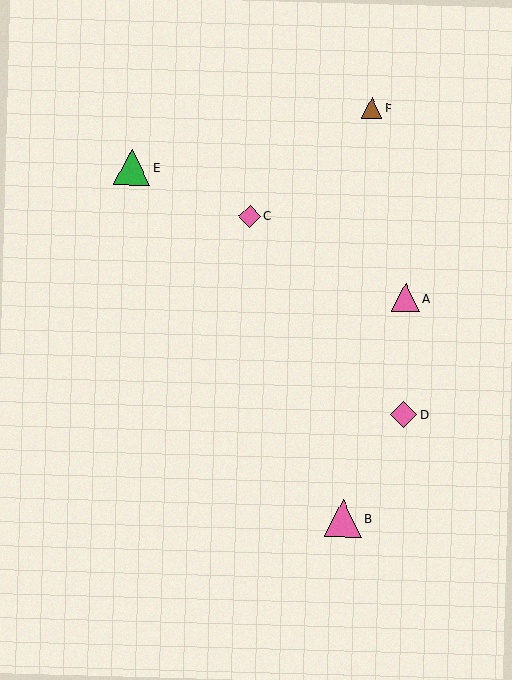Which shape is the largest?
The pink triangle (labeled B) is the largest.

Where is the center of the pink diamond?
The center of the pink diamond is at (404, 414).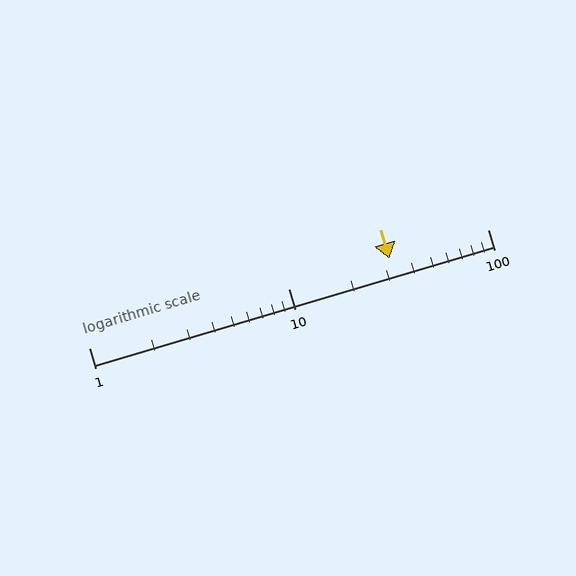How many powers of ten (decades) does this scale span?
The scale spans 2 decades, from 1 to 100.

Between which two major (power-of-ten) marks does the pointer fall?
The pointer is between 10 and 100.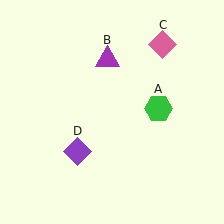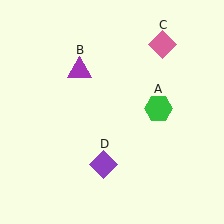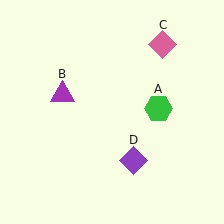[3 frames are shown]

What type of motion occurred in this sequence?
The purple triangle (object B), purple diamond (object D) rotated counterclockwise around the center of the scene.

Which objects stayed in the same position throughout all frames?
Green hexagon (object A) and pink diamond (object C) remained stationary.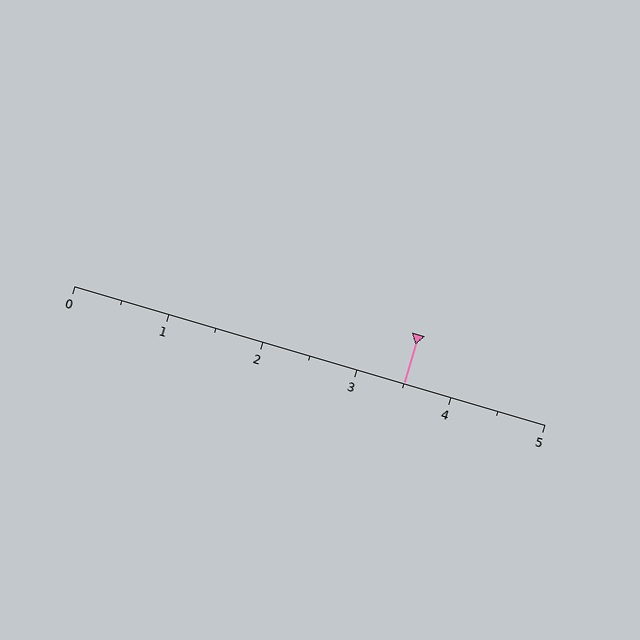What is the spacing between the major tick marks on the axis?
The major ticks are spaced 1 apart.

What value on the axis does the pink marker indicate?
The marker indicates approximately 3.5.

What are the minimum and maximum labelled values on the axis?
The axis runs from 0 to 5.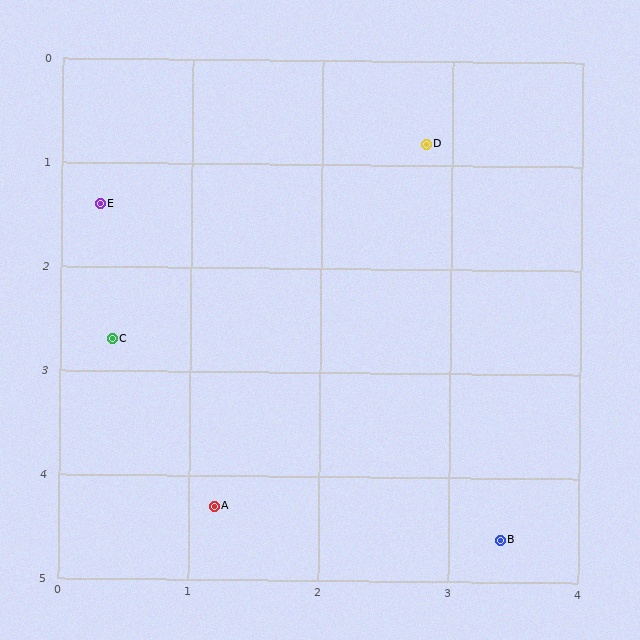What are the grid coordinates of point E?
Point E is at approximately (0.3, 1.4).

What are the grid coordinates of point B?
Point B is at approximately (3.4, 4.6).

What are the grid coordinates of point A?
Point A is at approximately (1.2, 4.3).